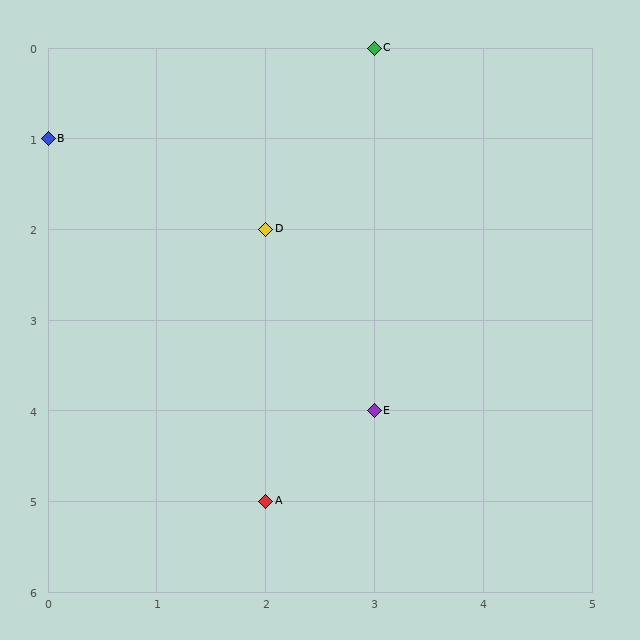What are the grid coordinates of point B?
Point B is at grid coordinates (0, 1).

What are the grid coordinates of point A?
Point A is at grid coordinates (2, 5).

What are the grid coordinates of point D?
Point D is at grid coordinates (2, 2).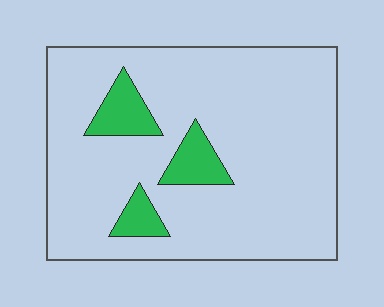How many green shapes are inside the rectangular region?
3.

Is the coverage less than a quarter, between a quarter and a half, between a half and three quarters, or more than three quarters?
Less than a quarter.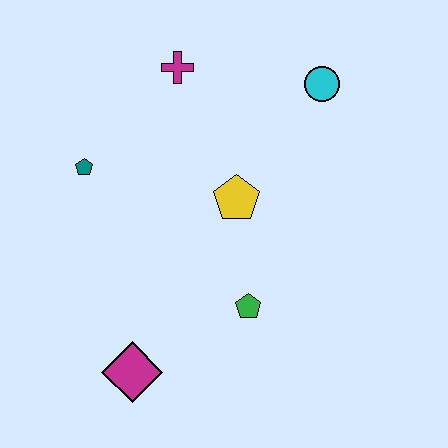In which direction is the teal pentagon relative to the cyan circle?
The teal pentagon is to the left of the cyan circle.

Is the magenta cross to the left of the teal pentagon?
No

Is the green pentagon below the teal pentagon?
Yes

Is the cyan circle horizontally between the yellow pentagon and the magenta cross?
No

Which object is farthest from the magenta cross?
The magenta diamond is farthest from the magenta cross.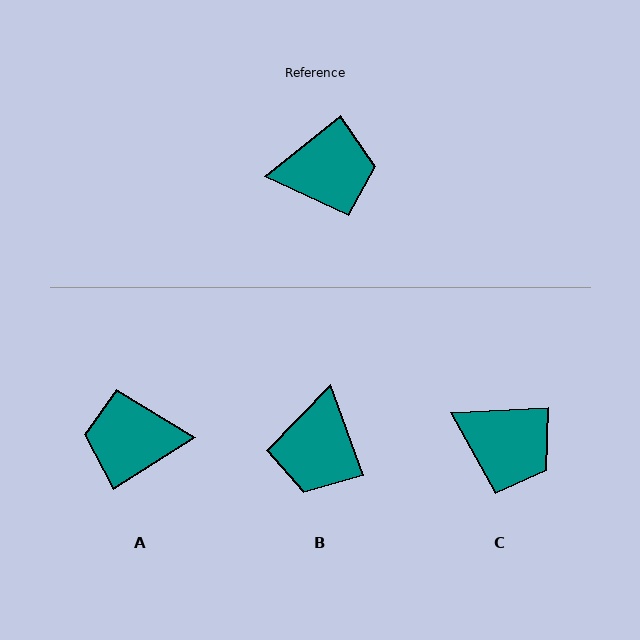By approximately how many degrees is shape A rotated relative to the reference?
Approximately 174 degrees counter-clockwise.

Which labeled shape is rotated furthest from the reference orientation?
A, about 174 degrees away.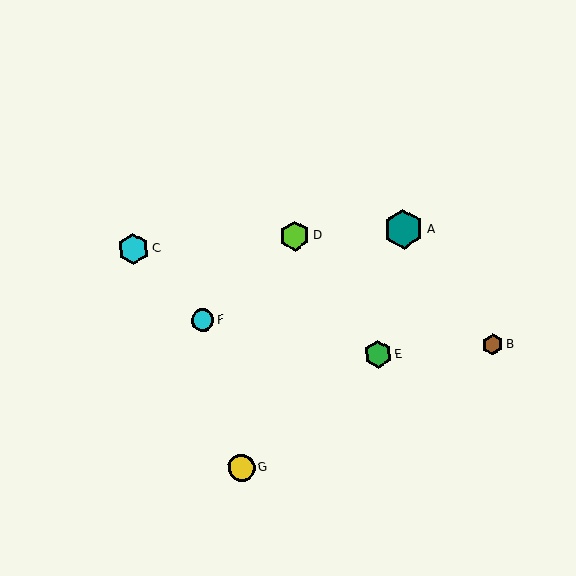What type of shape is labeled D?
Shape D is a lime hexagon.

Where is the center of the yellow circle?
The center of the yellow circle is at (241, 468).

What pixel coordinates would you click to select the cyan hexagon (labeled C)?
Click at (133, 249) to select the cyan hexagon C.